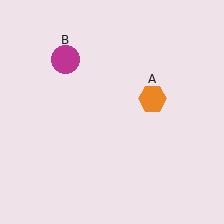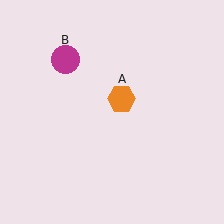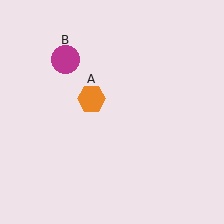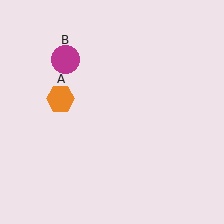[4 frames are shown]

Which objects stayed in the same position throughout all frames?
Magenta circle (object B) remained stationary.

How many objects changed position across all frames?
1 object changed position: orange hexagon (object A).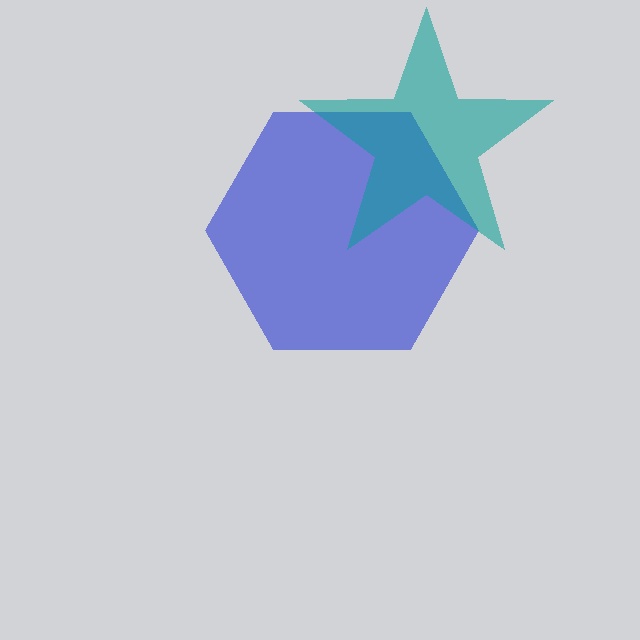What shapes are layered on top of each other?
The layered shapes are: a blue hexagon, a teal star.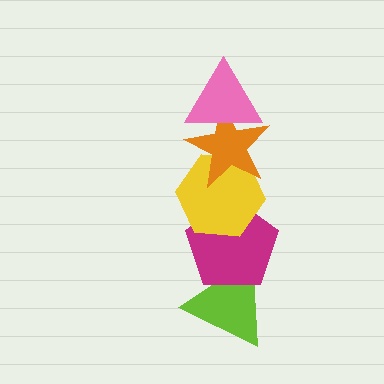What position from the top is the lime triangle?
The lime triangle is 5th from the top.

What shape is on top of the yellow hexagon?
The orange star is on top of the yellow hexagon.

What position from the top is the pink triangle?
The pink triangle is 1st from the top.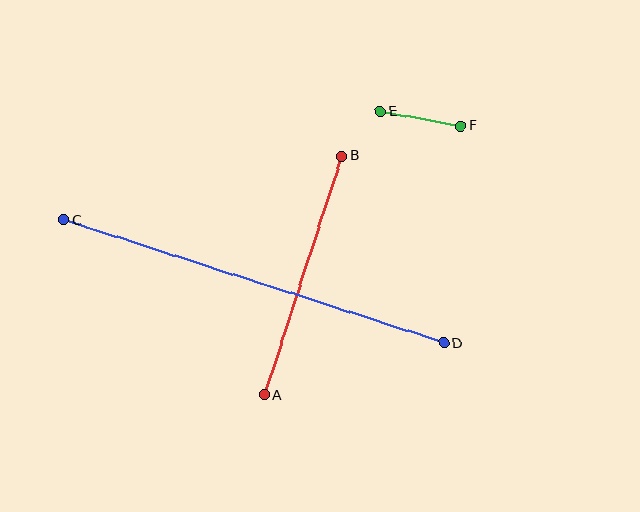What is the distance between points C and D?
The distance is approximately 399 pixels.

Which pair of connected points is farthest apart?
Points C and D are farthest apart.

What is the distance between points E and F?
The distance is approximately 81 pixels.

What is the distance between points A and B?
The distance is approximately 251 pixels.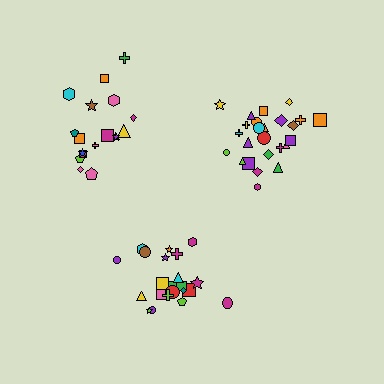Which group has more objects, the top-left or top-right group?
The top-right group.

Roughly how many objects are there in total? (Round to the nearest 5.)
Roughly 65 objects in total.